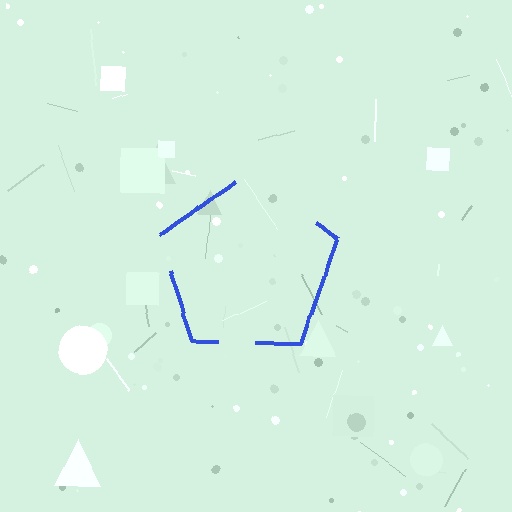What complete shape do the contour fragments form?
The contour fragments form a pentagon.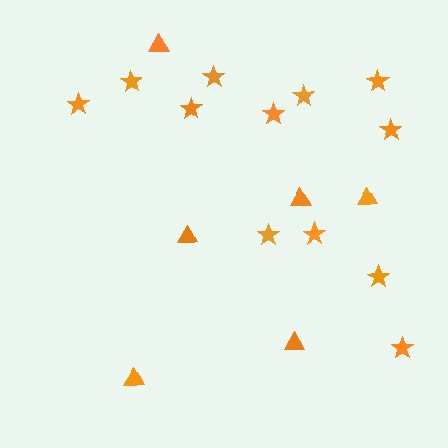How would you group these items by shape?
There are 2 groups: one group of triangles (6) and one group of stars (12).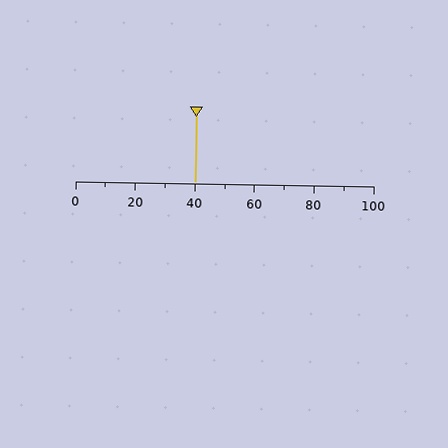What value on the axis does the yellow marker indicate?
The marker indicates approximately 40.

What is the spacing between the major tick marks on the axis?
The major ticks are spaced 20 apart.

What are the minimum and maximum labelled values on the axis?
The axis runs from 0 to 100.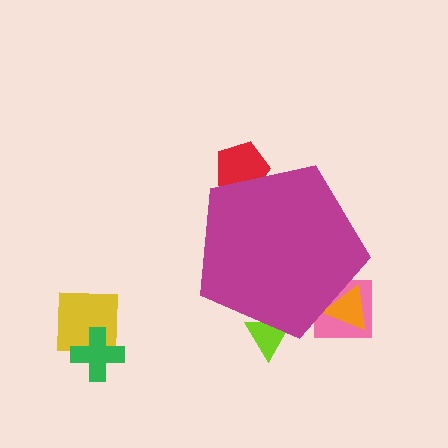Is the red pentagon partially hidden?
Yes, the red pentagon is partially hidden behind the magenta pentagon.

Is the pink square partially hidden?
Yes, the pink square is partially hidden behind the magenta pentagon.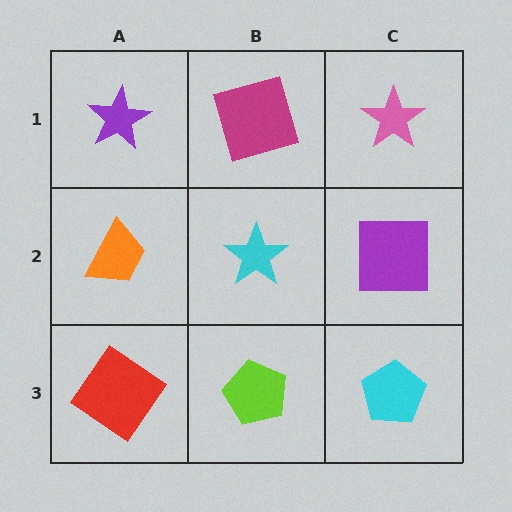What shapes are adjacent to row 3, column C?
A purple square (row 2, column C), a lime pentagon (row 3, column B).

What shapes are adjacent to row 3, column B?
A cyan star (row 2, column B), a red diamond (row 3, column A), a cyan pentagon (row 3, column C).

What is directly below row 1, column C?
A purple square.